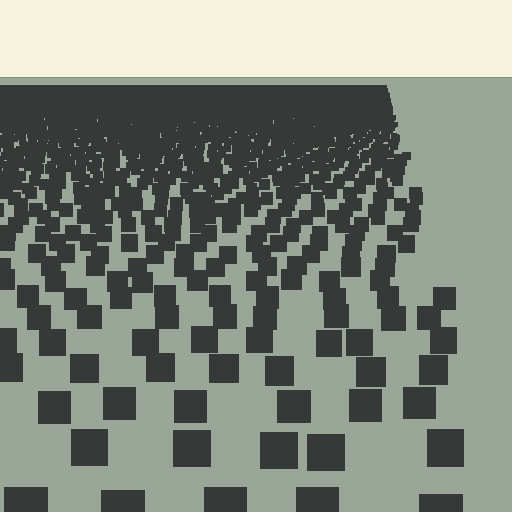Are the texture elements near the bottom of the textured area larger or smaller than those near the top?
Larger. Near the bottom, elements are closer to the viewer and appear at a bigger on-screen size.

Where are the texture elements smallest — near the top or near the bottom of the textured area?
Near the top.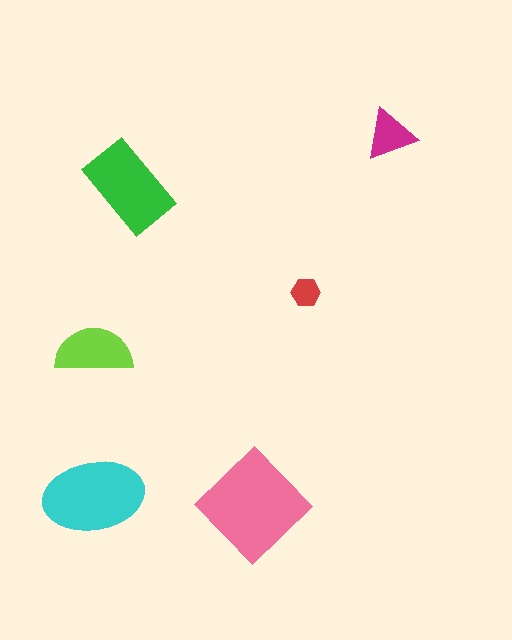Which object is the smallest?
The red hexagon.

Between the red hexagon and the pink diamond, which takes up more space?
The pink diamond.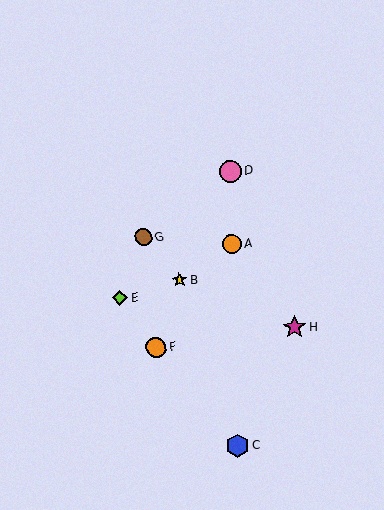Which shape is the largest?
The magenta star (labeled H) is the largest.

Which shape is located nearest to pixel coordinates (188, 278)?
The yellow star (labeled B) at (180, 280) is nearest to that location.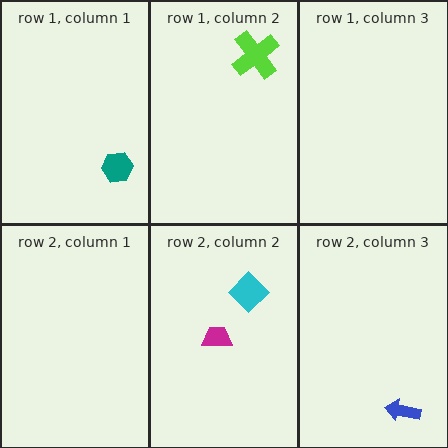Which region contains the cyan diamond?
The row 2, column 2 region.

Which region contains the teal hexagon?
The row 1, column 1 region.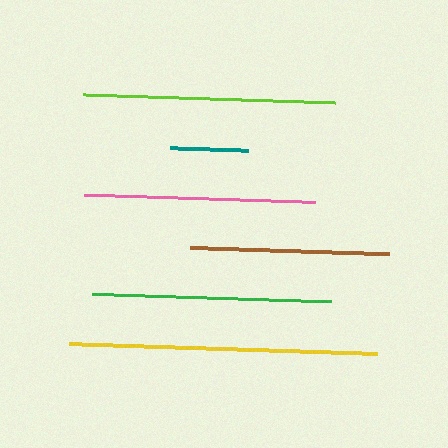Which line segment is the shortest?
The teal line is the shortest at approximately 79 pixels.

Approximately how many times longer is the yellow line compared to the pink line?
The yellow line is approximately 1.3 times the length of the pink line.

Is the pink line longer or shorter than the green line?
The green line is longer than the pink line.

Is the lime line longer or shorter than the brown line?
The lime line is longer than the brown line.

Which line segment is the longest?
The yellow line is the longest at approximately 308 pixels.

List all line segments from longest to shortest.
From longest to shortest: yellow, lime, green, pink, brown, teal.